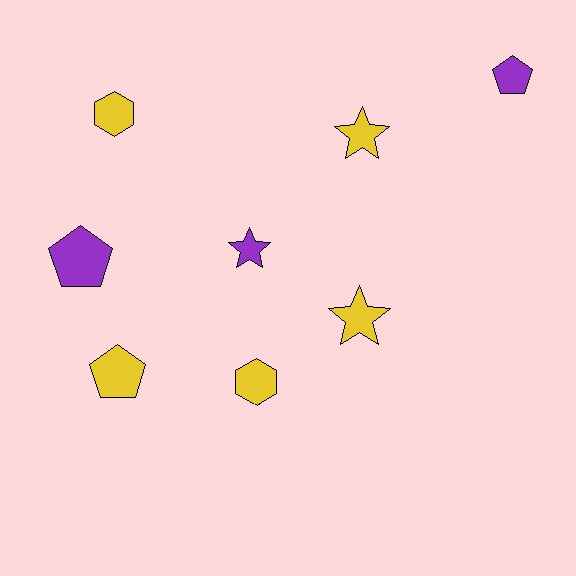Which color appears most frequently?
Yellow, with 5 objects.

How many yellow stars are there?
There are 2 yellow stars.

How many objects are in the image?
There are 8 objects.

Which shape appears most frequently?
Pentagon, with 3 objects.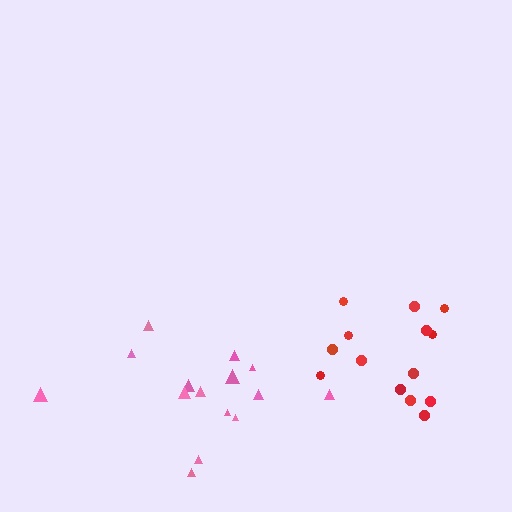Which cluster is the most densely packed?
Red.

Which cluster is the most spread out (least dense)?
Pink.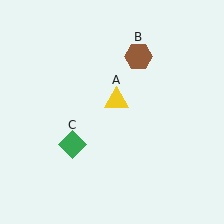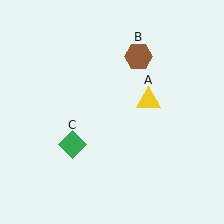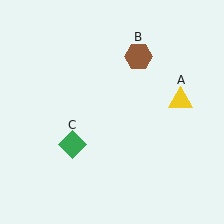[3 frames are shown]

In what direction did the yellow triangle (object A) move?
The yellow triangle (object A) moved right.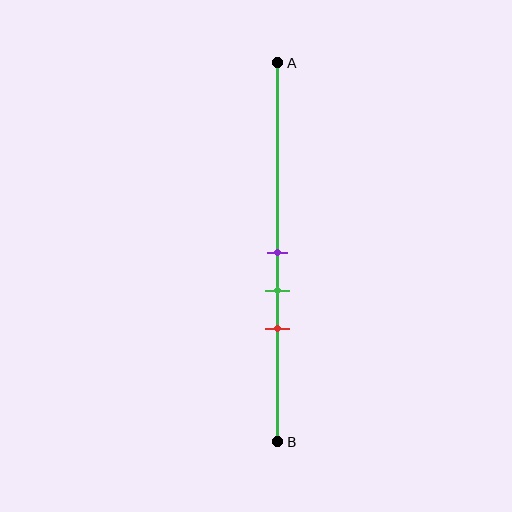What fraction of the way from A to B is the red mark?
The red mark is approximately 70% (0.7) of the way from A to B.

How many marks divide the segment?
There are 3 marks dividing the segment.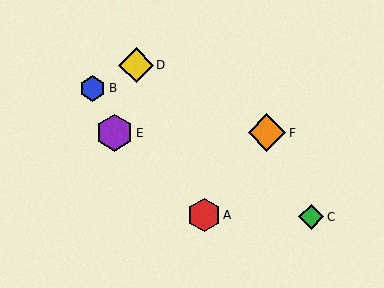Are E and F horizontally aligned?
Yes, both are at y≈133.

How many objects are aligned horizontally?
2 objects (E, F) are aligned horizontally.